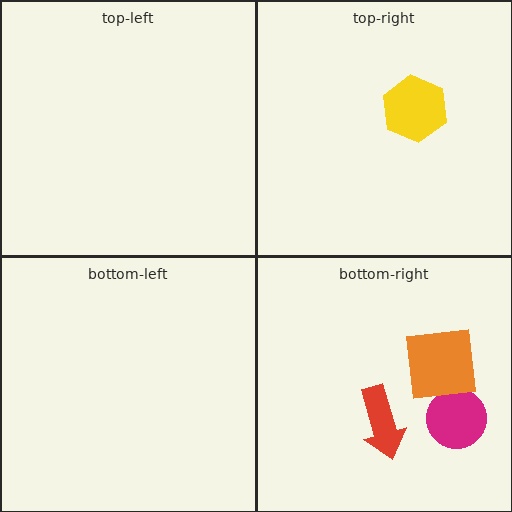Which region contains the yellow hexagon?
The top-right region.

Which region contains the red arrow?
The bottom-right region.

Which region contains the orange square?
The bottom-right region.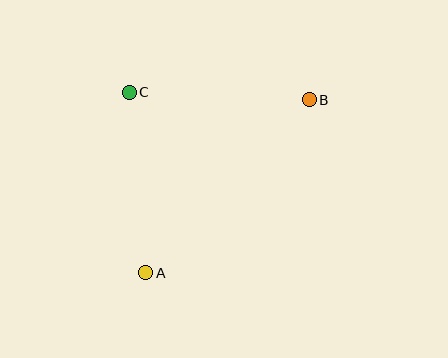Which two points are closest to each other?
Points B and C are closest to each other.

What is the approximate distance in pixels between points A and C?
The distance between A and C is approximately 181 pixels.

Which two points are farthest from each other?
Points A and B are farthest from each other.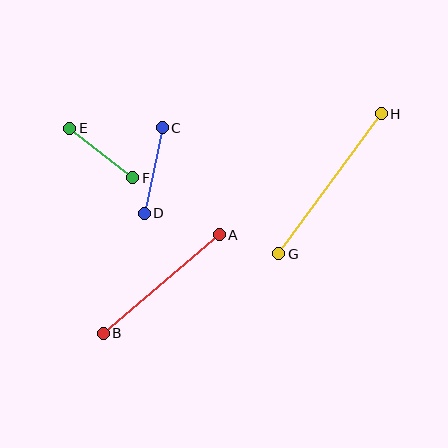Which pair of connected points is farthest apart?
Points G and H are farthest apart.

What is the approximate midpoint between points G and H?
The midpoint is at approximately (330, 184) pixels.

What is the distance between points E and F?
The distance is approximately 80 pixels.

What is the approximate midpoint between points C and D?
The midpoint is at approximately (153, 170) pixels.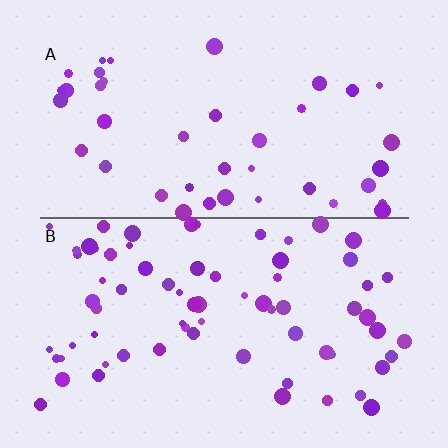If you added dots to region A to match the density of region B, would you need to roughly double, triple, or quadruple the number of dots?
Approximately double.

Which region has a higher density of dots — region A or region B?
B (the bottom).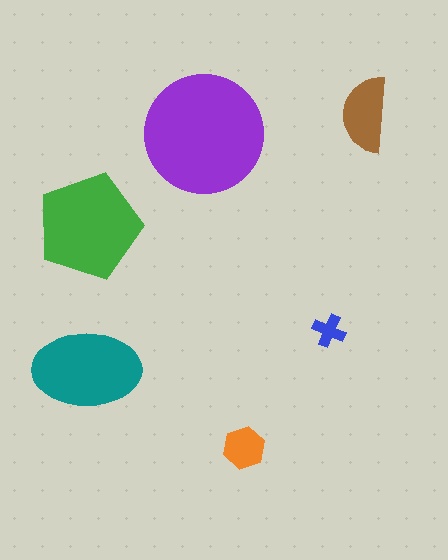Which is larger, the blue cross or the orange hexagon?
The orange hexagon.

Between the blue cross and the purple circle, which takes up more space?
The purple circle.